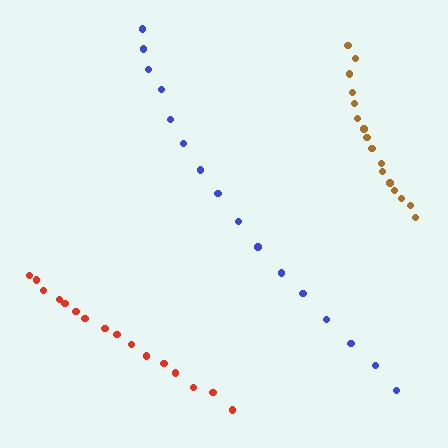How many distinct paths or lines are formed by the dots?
There are 3 distinct paths.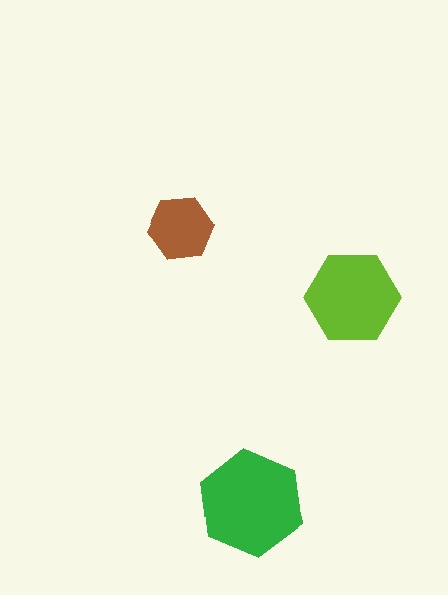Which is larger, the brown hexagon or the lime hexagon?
The lime one.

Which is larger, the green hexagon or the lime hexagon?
The green one.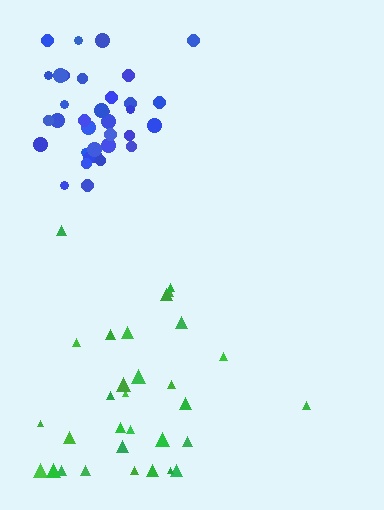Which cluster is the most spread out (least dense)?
Green.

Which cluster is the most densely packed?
Blue.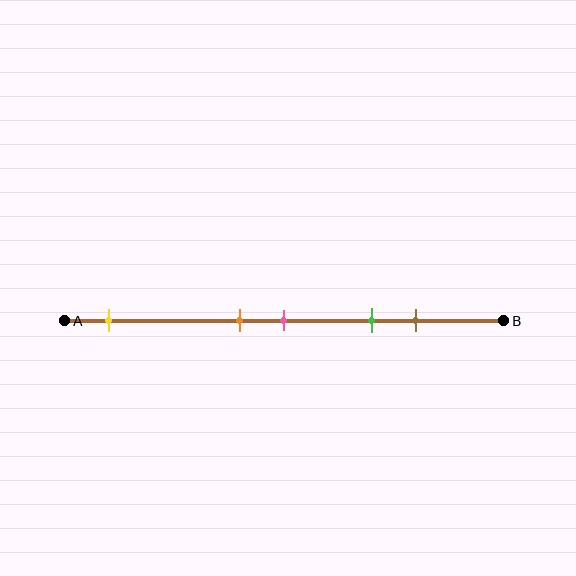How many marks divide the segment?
There are 5 marks dividing the segment.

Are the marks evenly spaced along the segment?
No, the marks are not evenly spaced.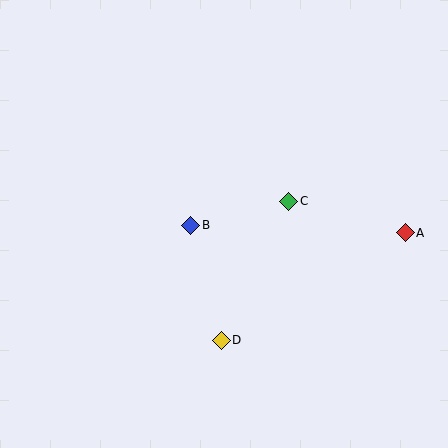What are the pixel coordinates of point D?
Point D is at (221, 340).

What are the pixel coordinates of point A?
Point A is at (405, 233).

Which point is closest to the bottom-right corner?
Point A is closest to the bottom-right corner.